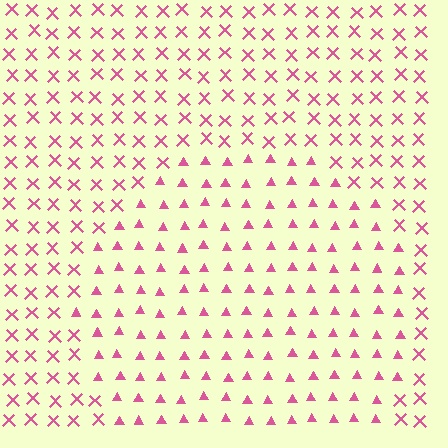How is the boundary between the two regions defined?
The boundary is defined by a change in element shape: triangles inside vs. X marks outside. All elements share the same color and spacing.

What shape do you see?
I see a circle.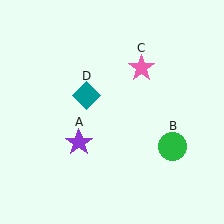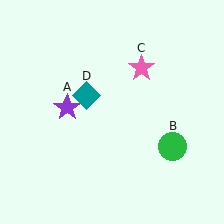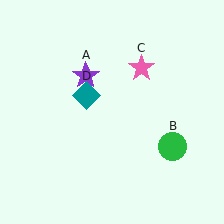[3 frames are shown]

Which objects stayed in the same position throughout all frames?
Green circle (object B) and pink star (object C) and teal diamond (object D) remained stationary.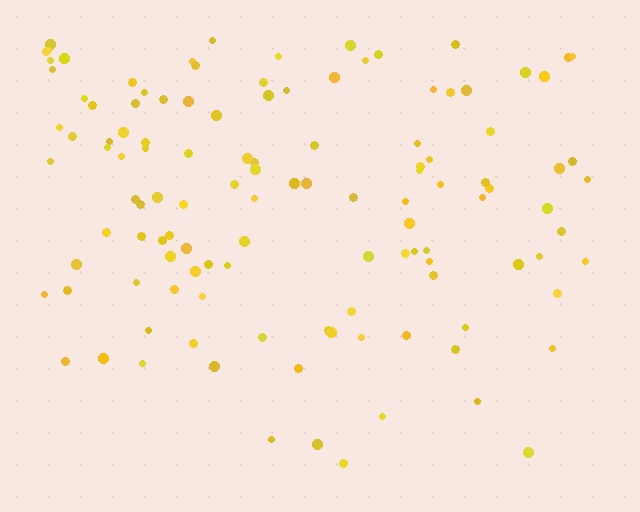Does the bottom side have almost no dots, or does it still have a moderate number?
Still a moderate number, just noticeably fewer than the top.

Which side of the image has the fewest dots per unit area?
The bottom.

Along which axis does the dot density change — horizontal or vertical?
Vertical.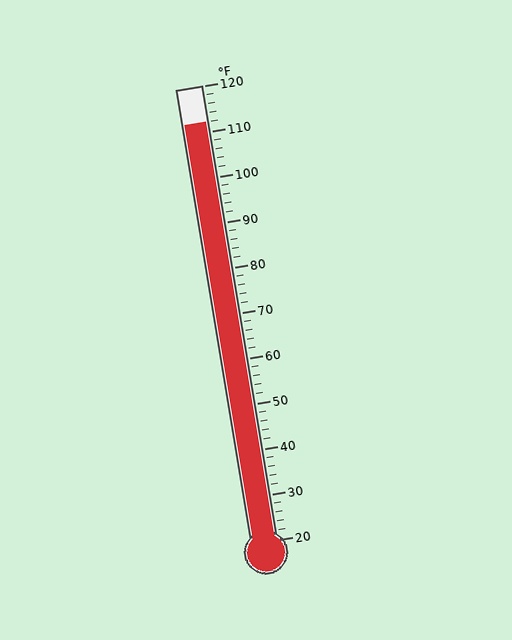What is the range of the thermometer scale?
The thermometer scale ranges from 20°F to 120°F.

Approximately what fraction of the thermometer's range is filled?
The thermometer is filled to approximately 90% of its range.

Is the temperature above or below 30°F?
The temperature is above 30°F.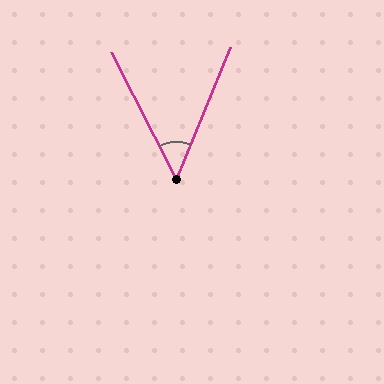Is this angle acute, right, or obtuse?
It is acute.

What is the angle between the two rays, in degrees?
Approximately 49 degrees.